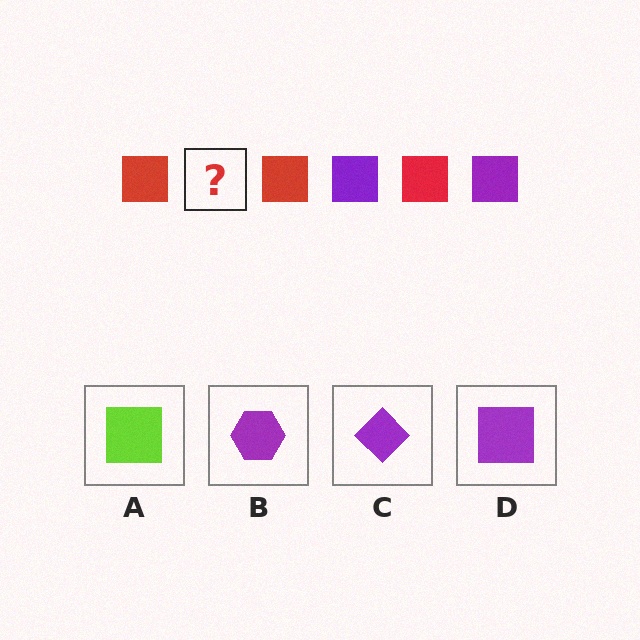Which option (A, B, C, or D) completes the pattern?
D.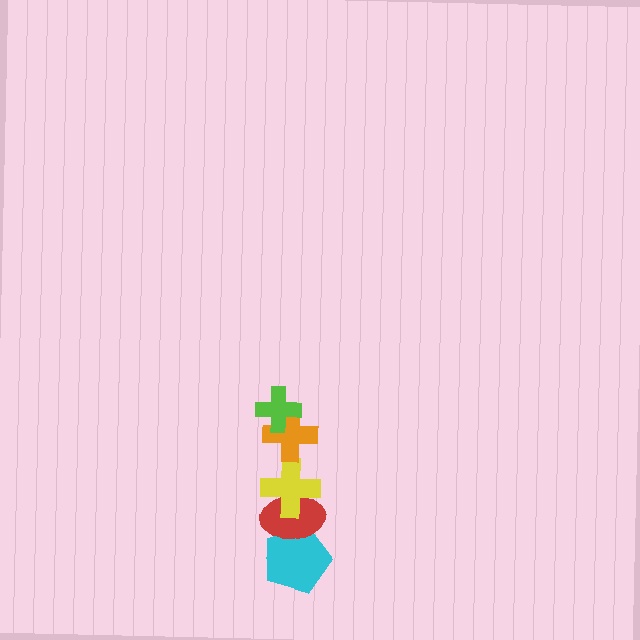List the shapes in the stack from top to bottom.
From top to bottom: the lime cross, the orange cross, the yellow cross, the red ellipse, the cyan pentagon.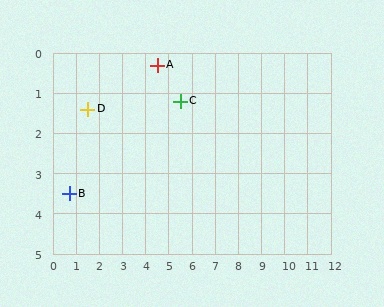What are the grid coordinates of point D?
Point D is at approximately (1.5, 1.4).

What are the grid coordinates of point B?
Point B is at approximately (0.7, 3.5).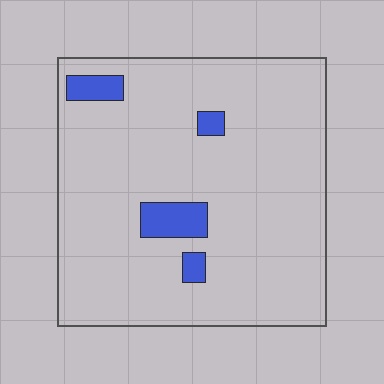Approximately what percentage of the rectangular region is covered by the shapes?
Approximately 5%.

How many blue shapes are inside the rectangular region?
4.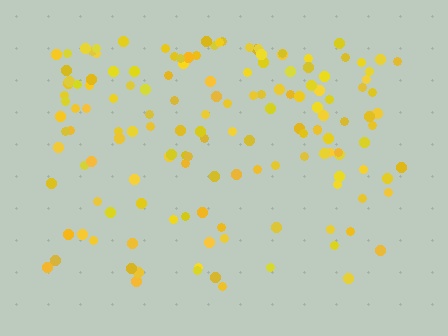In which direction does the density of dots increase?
From bottom to top, with the top side densest.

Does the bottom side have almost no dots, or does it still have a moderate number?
Still a moderate number, just noticeably fewer than the top.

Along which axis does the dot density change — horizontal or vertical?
Vertical.